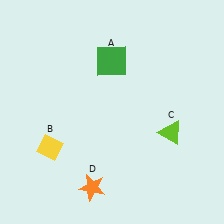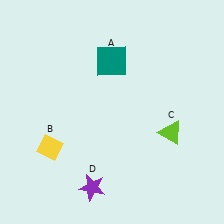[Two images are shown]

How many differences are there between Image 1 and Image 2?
There are 2 differences between the two images.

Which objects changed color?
A changed from green to teal. D changed from orange to purple.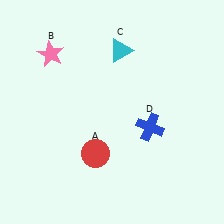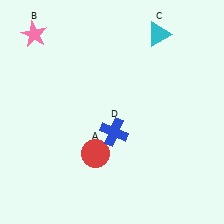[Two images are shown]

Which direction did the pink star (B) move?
The pink star (B) moved up.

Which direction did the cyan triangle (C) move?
The cyan triangle (C) moved right.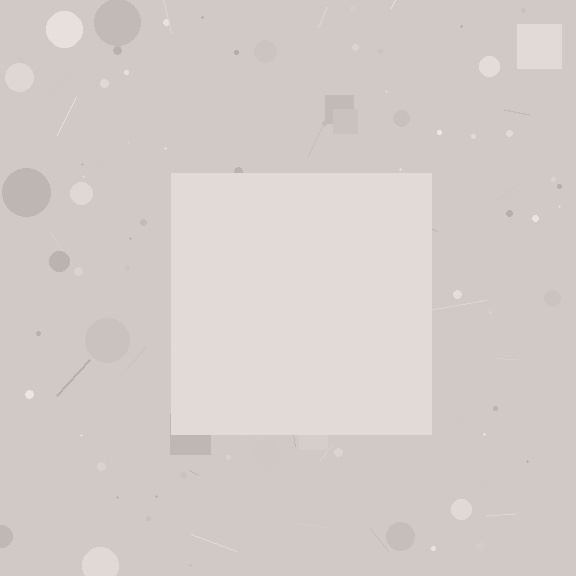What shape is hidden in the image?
A square is hidden in the image.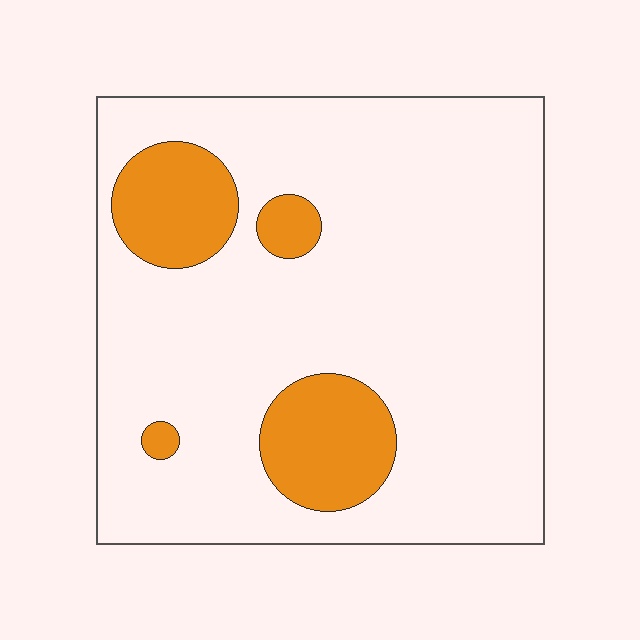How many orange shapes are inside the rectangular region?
4.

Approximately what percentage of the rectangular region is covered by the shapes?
Approximately 15%.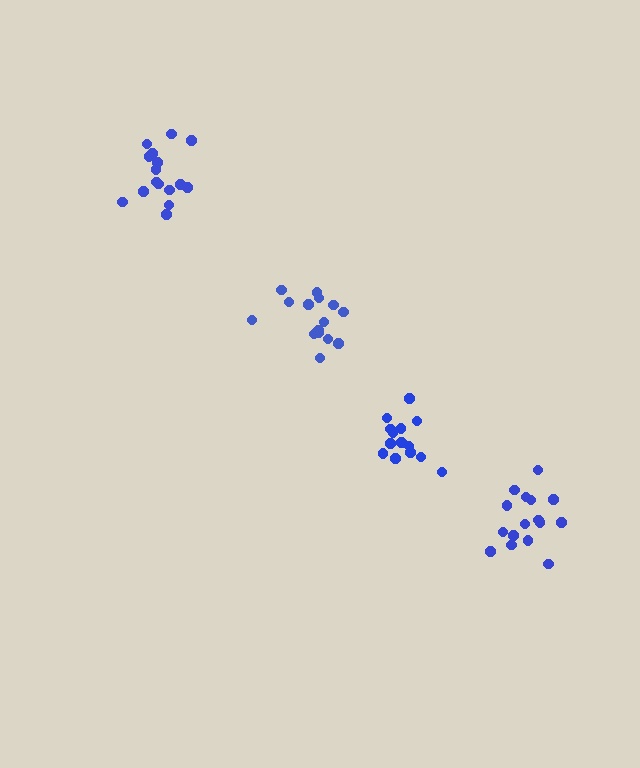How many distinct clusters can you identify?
There are 4 distinct clusters.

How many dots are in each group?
Group 1: 16 dots, Group 2: 16 dots, Group 3: 16 dots, Group 4: 14 dots (62 total).